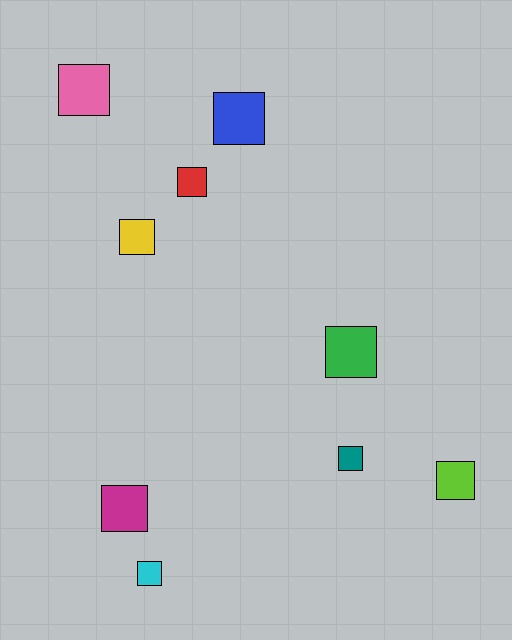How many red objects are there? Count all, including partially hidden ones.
There is 1 red object.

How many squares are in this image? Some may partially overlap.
There are 9 squares.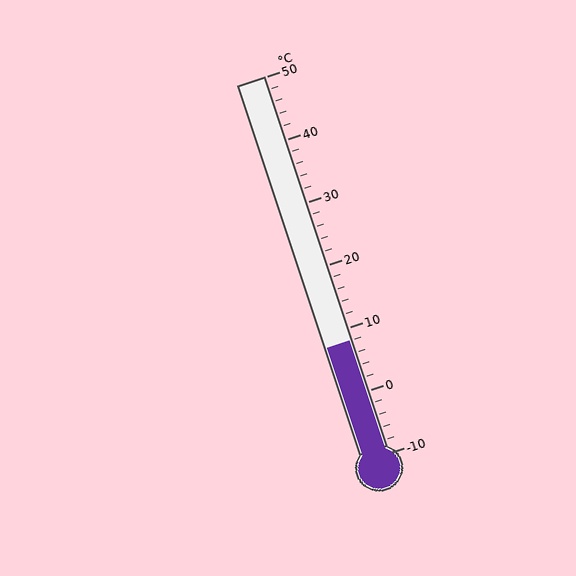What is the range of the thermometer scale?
The thermometer scale ranges from -10°C to 50°C.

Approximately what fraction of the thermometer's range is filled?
The thermometer is filled to approximately 30% of its range.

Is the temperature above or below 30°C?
The temperature is below 30°C.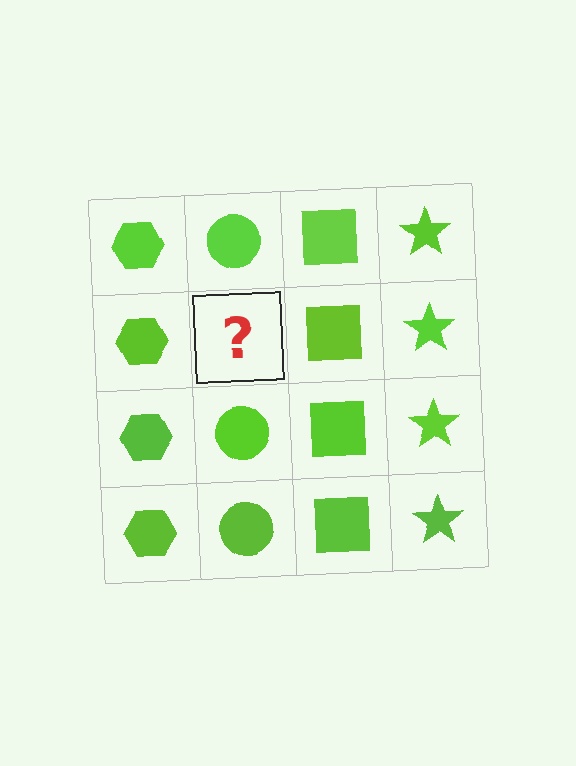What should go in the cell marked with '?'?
The missing cell should contain a lime circle.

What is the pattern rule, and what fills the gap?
The rule is that each column has a consistent shape. The gap should be filled with a lime circle.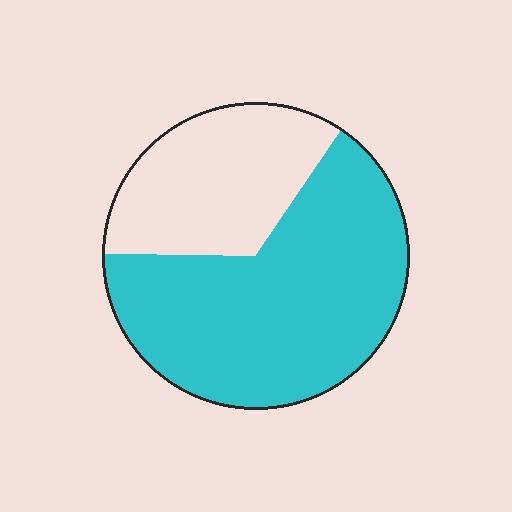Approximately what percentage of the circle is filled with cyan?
Approximately 65%.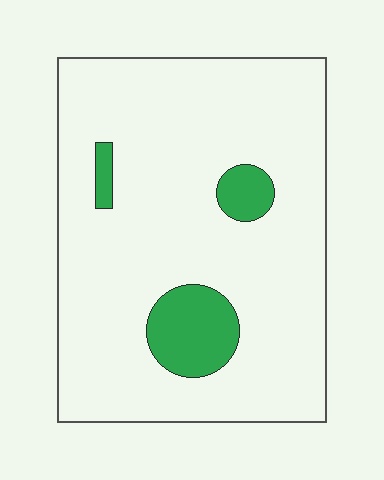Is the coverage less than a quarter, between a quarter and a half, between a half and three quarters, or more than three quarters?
Less than a quarter.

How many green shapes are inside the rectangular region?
3.